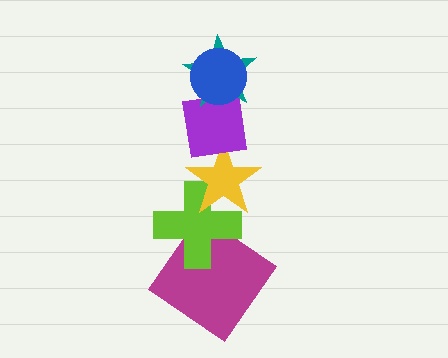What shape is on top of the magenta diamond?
The lime cross is on top of the magenta diamond.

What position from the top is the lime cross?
The lime cross is 5th from the top.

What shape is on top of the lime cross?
The yellow star is on top of the lime cross.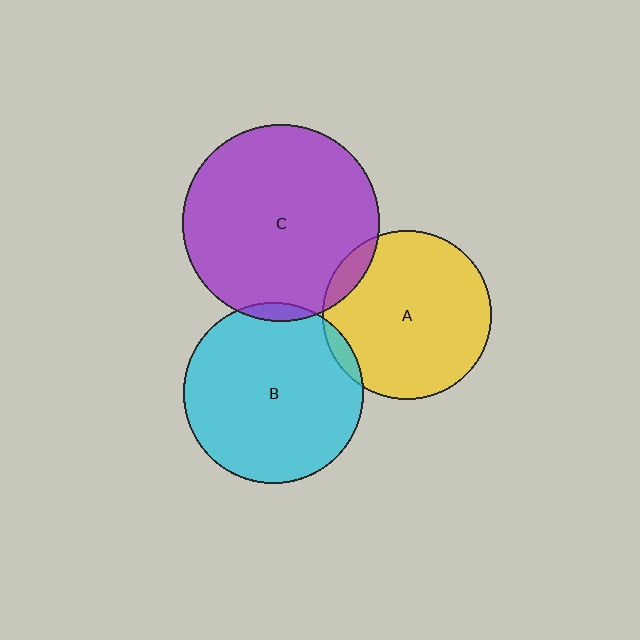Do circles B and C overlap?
Yes.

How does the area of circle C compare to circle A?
Approximately 1.4 times.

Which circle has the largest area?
Circle C (purple).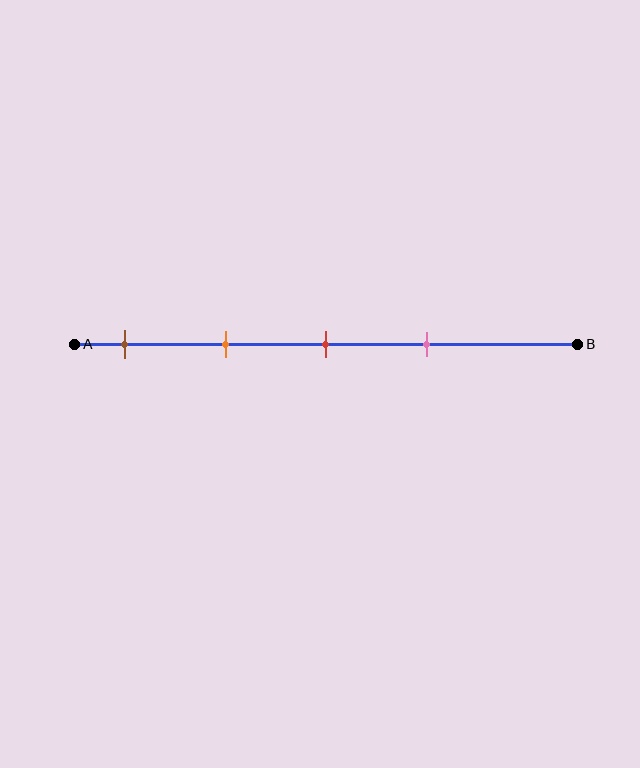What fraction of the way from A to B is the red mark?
The red mark is approximately 50% (0.5) of the way from A to B.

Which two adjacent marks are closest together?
The red and pink marks are the closest adjacent pair.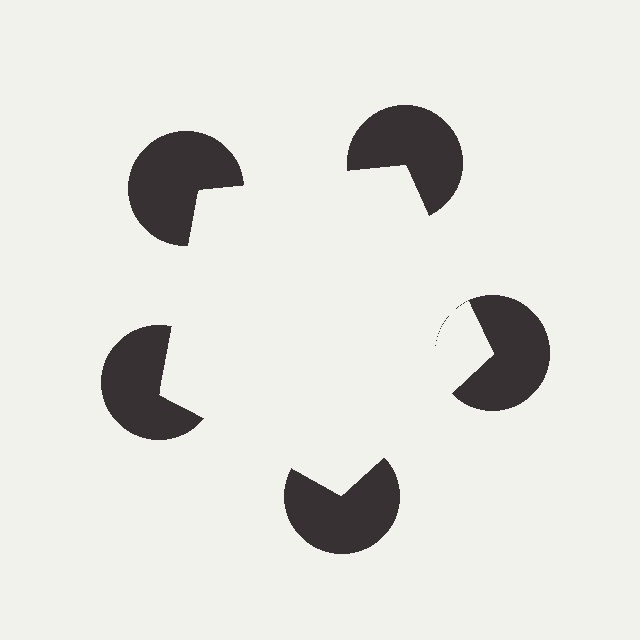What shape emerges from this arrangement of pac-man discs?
An illusory pentagon — its edges are inferred from the aligned wedge cuts in the pac-man discs, not physically drawn.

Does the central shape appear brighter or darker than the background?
It typically appears slightly brighter than the background, even though no actual brightness change is drawn.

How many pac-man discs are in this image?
There are 5 — one at each vertex of the illusory pentagon.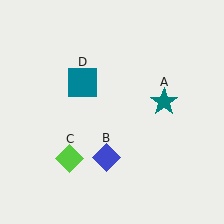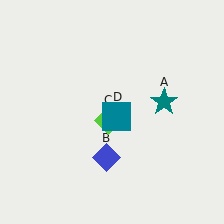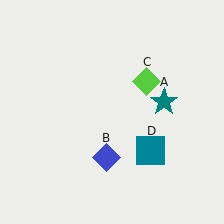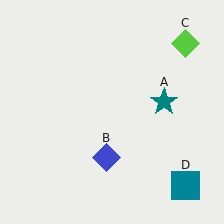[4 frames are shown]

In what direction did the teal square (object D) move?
The teal square (object D) moved down and to the right.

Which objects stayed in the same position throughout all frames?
Teal star (object A) and blue diamond (object B) remained stationary.